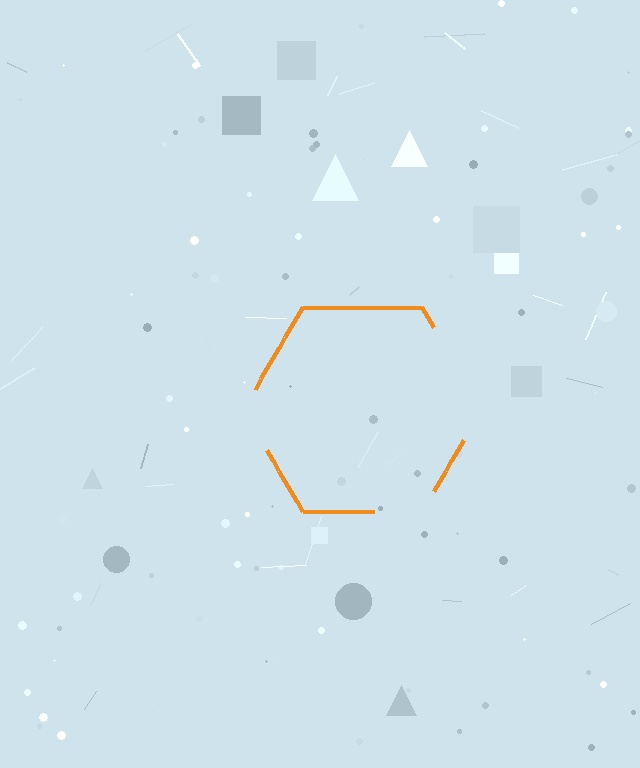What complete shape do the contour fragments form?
The contour fragments form a hexagon.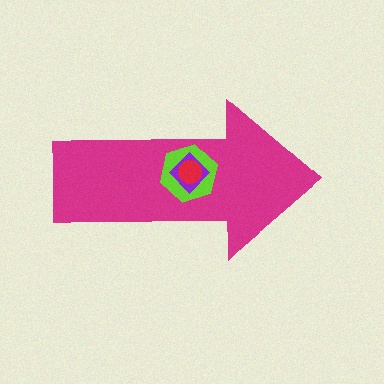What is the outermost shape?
The magenta arrow.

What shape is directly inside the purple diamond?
The red circle.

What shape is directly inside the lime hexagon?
The purple diamond.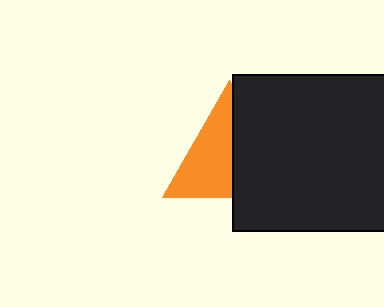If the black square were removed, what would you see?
You would see the complete orange triangle.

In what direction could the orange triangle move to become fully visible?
The orange triangle could move left. That would shift it out from behind the black square entirely.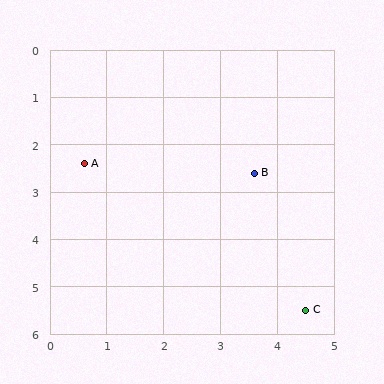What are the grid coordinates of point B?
Point B is at approximately (3.6, 2.6).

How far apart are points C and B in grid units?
Points C and B are about 3.0 grid units apart.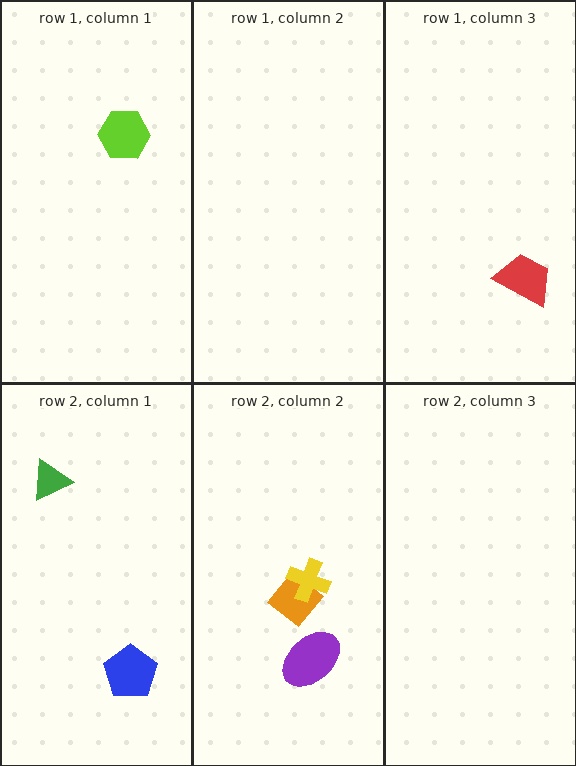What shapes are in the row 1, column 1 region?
The lime hexagon.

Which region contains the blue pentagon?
The row 2, column 1 region.